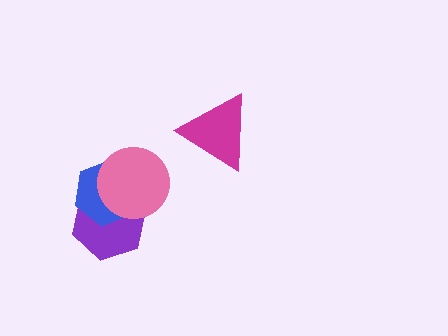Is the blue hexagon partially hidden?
Yes, it is partially covered by another shape.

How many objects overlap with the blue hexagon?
2 objects overlap with the blue hexagon.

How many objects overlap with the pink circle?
2 objects overlap with the pink circle.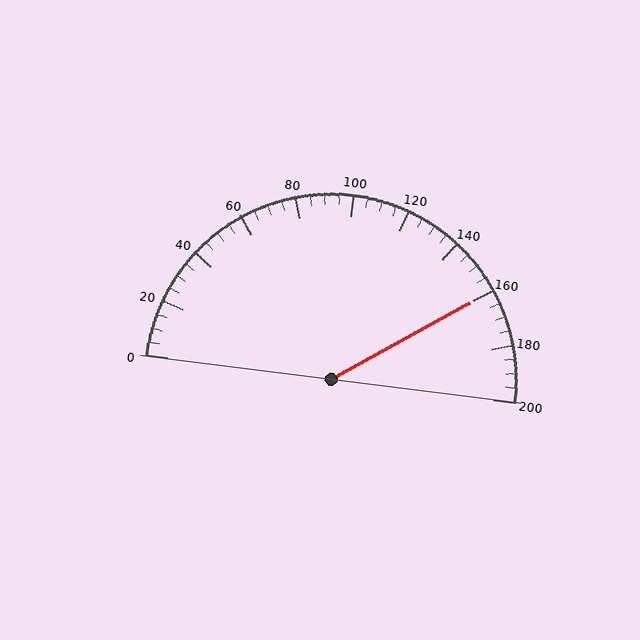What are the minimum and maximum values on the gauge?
The gauge ranges from 0 to 200.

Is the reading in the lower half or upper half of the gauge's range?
The reading is in the upper half of the range (0 to 200).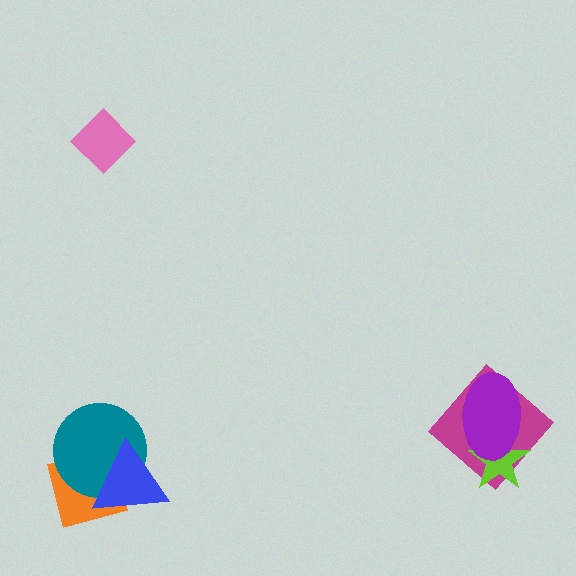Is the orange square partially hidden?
Yes, it is partially covered by another shape.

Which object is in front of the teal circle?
The blue triangle is in front of the teal circle.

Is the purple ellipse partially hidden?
No, no other shape covers it.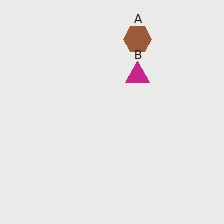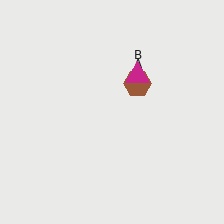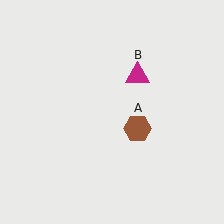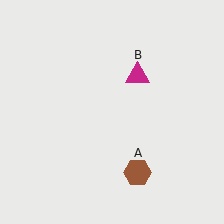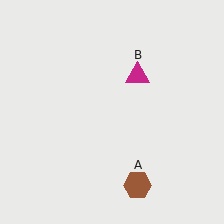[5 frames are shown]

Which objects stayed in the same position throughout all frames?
Magenta triangle (object B) remained stationary.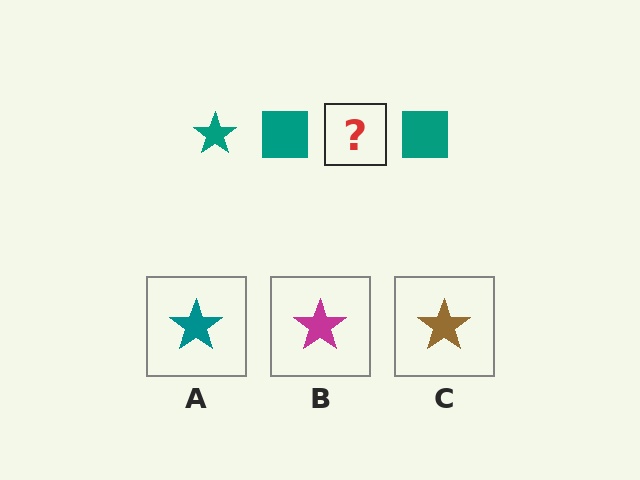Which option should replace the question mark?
Option A.